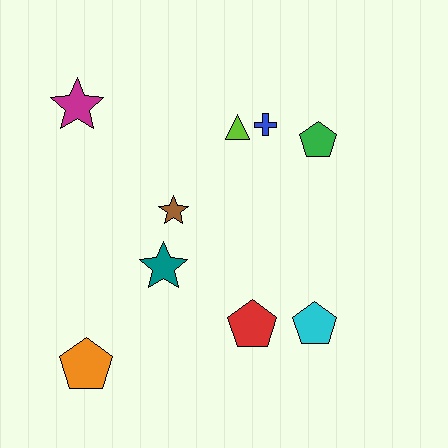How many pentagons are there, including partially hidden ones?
There are 4 pentagons.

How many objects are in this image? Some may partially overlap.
There are 9 objects.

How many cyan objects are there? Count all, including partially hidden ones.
There is 1 cyan object.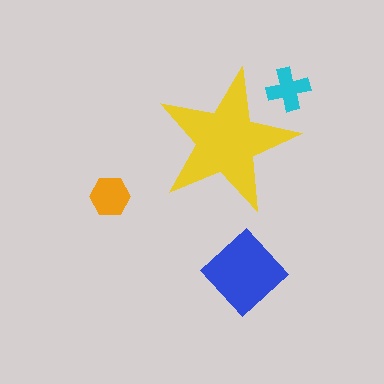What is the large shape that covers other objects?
A yellow star.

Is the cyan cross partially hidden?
Yes, the cyan cross is partially hidden behind the yellow star.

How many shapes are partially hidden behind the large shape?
1 shape is partially hidden.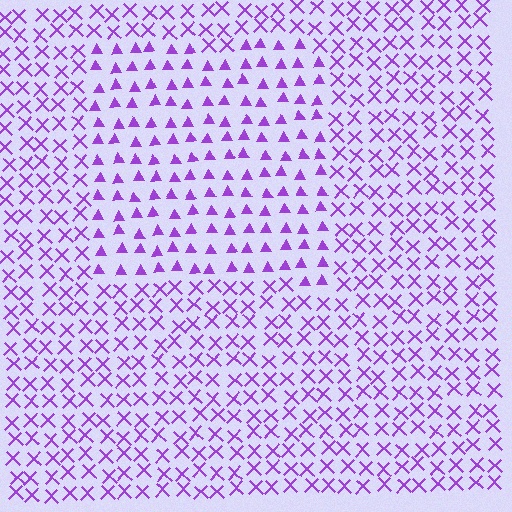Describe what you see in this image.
The image is filled with small purple elements arranged in a uniform grid. A rectangle-shaped region contains triangles, while the surrounding area contains X marks. The boundary is defined purely by the change in element shape.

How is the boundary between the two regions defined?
The boundary is defined by a change in element shape: triangles inside vs. X marks outside. All elements share the same color and spacing.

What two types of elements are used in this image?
The image uses triangles inside the rectangle region and X marks outside it.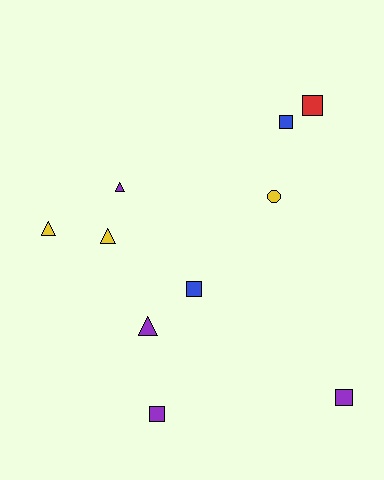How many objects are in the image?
There are 10 objects.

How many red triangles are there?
There are no red triangles.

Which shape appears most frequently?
Square, with 5 objects.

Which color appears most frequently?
Purple, with 4 objects.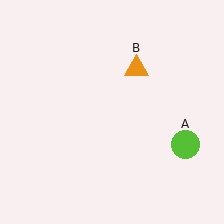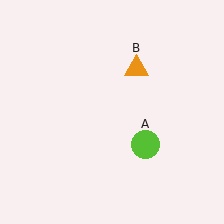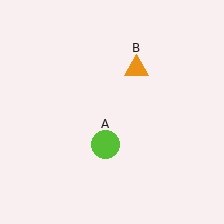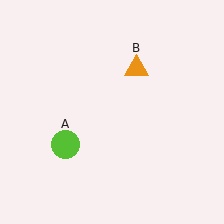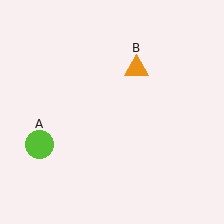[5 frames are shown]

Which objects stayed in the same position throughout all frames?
Orange triangle (object B) remained stationary.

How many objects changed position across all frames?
1 object changed position: lime circle (object A).